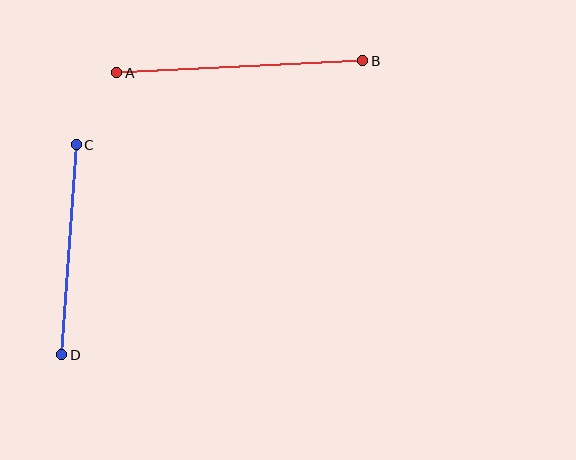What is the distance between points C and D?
The distance is approximately 211 pixels.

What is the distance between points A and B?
The distance is approximately 246 pixels.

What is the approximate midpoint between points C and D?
The midpoint is at approximately (69, 250) pixels.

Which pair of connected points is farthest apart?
Points A and B are farthest apart.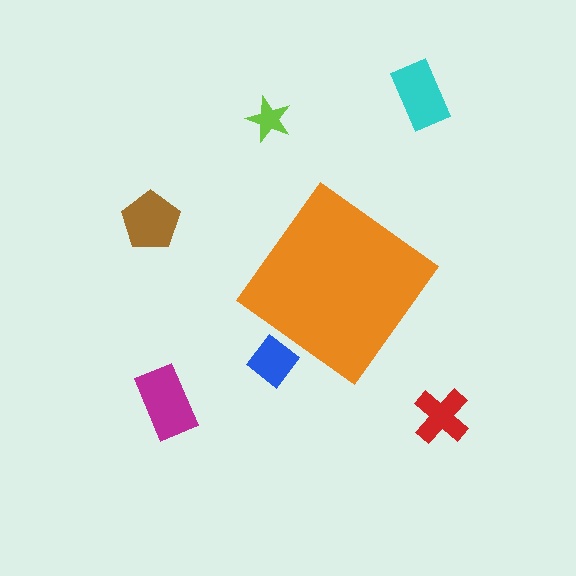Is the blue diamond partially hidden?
Yes, the blue diamond is partially hidden behind the orange diamond.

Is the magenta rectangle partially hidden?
No, the magenta rectangle is fully visible.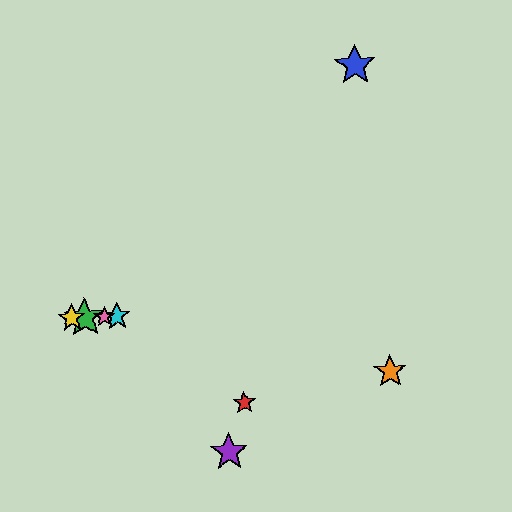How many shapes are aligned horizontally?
4 shapes (the green star, the yellow star, the cyan star, the pink star) are aligned horizontally.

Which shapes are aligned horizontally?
The green star, the yellow star, the cyan star, the pink star are aligned horizontally.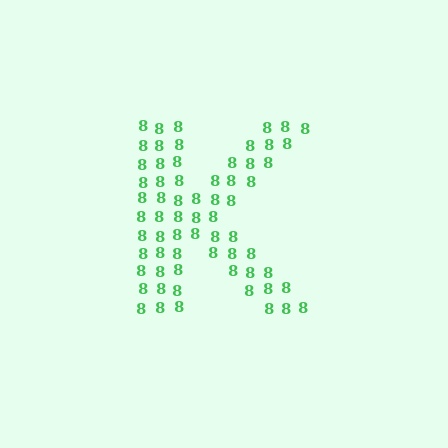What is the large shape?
The large shape is the letter K.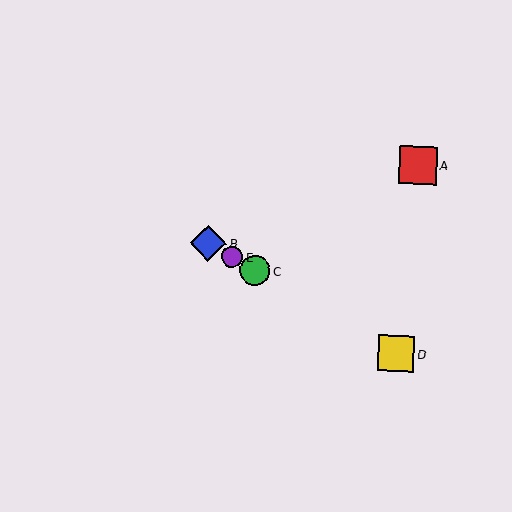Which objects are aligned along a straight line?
Objects B, C, D, E are aligned along a straight line.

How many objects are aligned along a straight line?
4 objects (B, C, D, E) are aligned along a straight line.